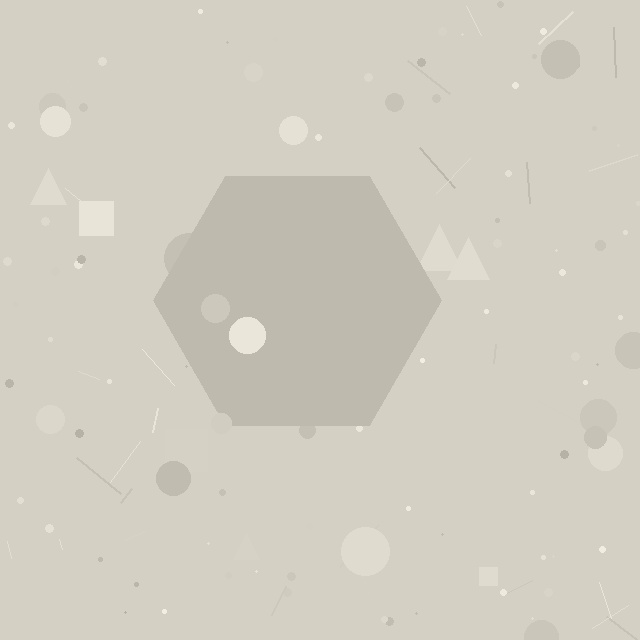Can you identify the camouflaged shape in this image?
The camouflaged shape is a hexagon.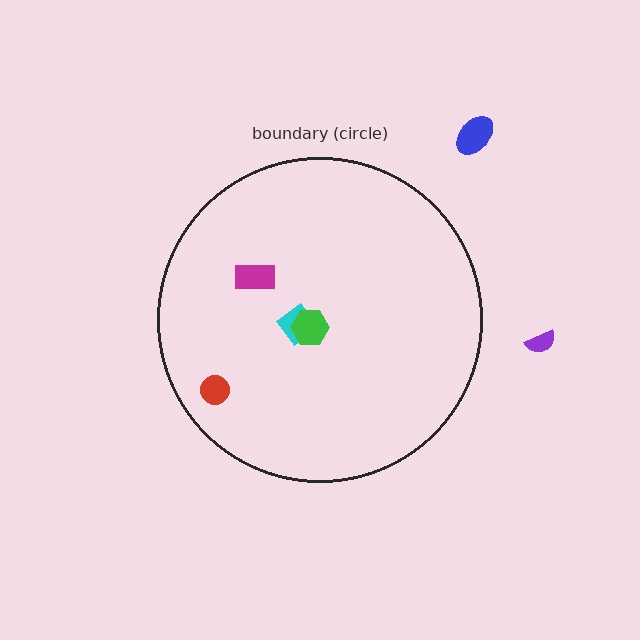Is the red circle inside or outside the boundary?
Inside.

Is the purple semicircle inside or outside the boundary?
Outside.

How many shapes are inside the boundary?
4 inside, 2 outside.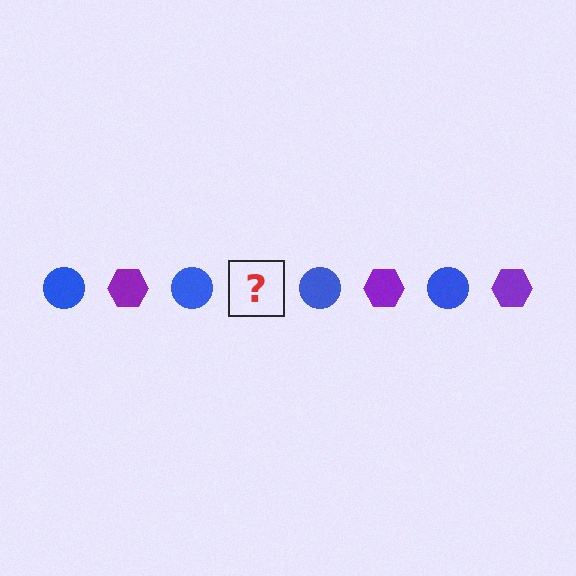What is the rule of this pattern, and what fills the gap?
The rule is that the pattern alternates between blue circle and purple hexagon. The gap should be filled with a purple hexagon.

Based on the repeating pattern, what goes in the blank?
The blank should be a purple hexagon.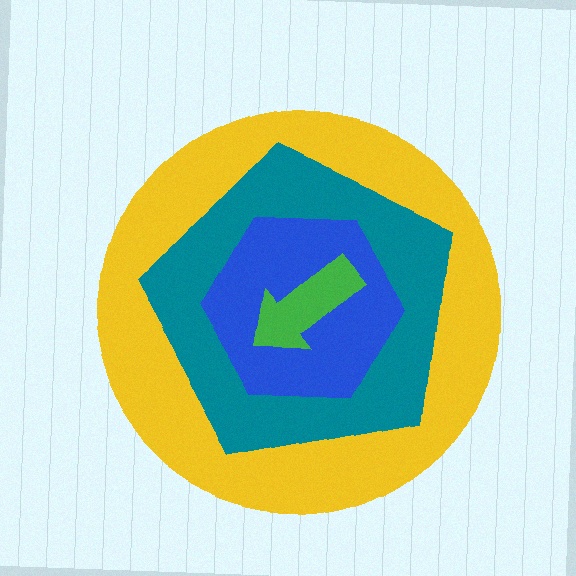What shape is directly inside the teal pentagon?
The blue hexagon.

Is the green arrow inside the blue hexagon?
Yes.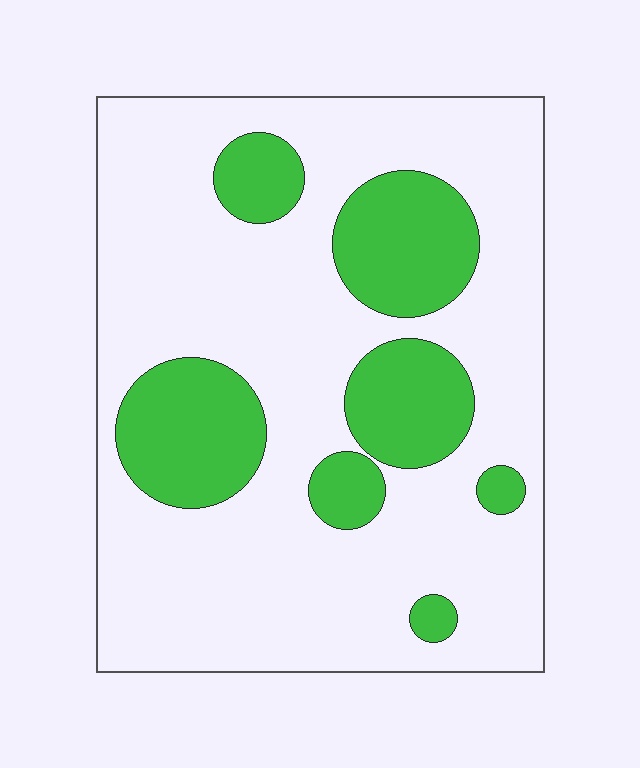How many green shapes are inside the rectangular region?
7.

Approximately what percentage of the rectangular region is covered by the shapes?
Approximately 25%.